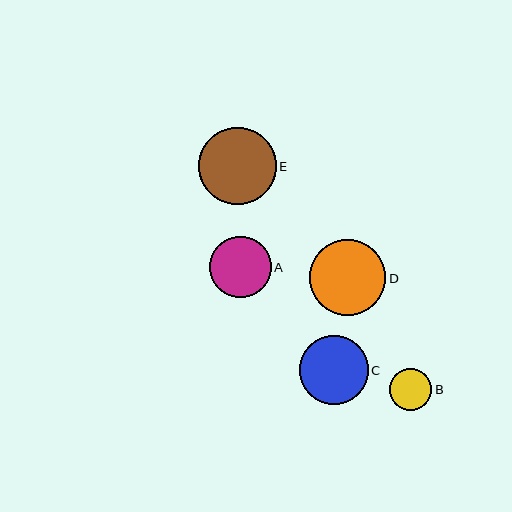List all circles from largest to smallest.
From largest to smallest: E, D, C, A, B.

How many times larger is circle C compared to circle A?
Circle C is approximately 1.1 times the size of circle A.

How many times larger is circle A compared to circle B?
Circle A is approximately 1.5 times the size of circle B.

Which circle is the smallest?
Circle B is the smallest with a size of approximately 42 pixels.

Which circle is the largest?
Circle E is the largest with a size of approximately 78 pixels.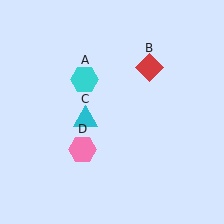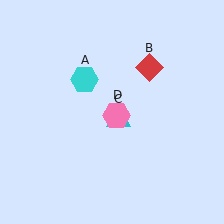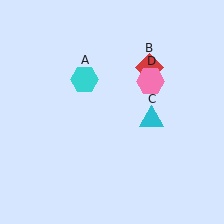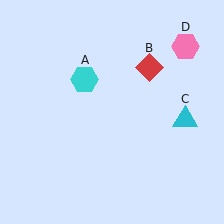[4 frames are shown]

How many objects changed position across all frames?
2 objects changed position: cyan triangle (object C), pink hexagon (object D).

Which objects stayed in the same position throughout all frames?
Cyan hexagon (object A) and red diamond (object B) remained stationary.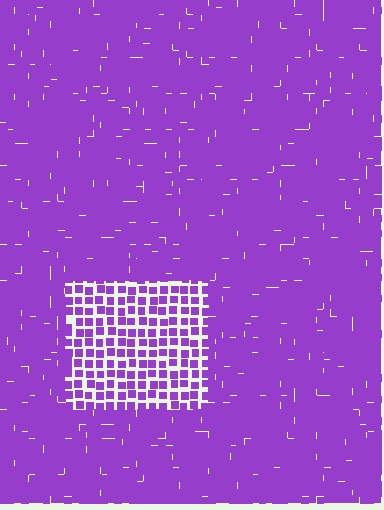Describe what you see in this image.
The image contains small purple elements arranged at two different densities. A rectangle-shaped region is visible where the elements are less densely packed than the surrounding area.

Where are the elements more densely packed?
The elements are more densely packed outside the rectangle boundary.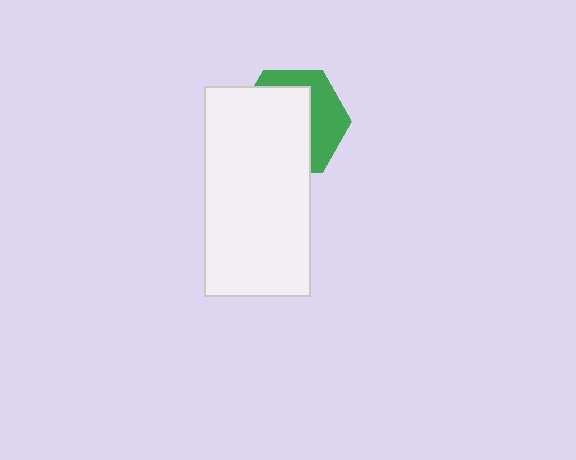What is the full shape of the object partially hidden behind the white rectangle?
The partially hidden object is a green hexagon.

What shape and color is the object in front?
The object in front is a white rectangle.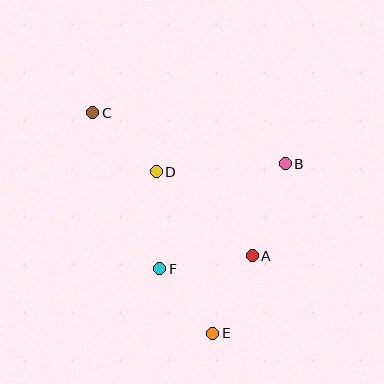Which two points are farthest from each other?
Points C and E are farthest from each other.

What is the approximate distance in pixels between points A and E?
The distance between A and E is approximately 87 pixels.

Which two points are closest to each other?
Points E and F are closest to each other.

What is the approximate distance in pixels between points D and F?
The distance between D and F is approximately 97 pixels.